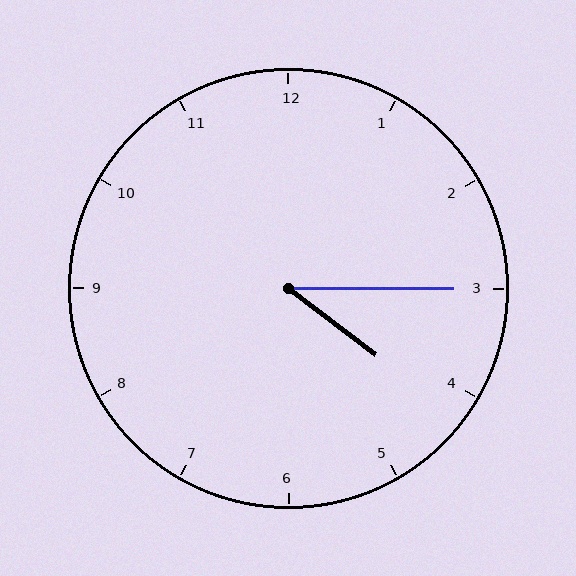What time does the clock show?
4:15.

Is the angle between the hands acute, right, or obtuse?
It is acute.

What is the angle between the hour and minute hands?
Approximately 38 degrees.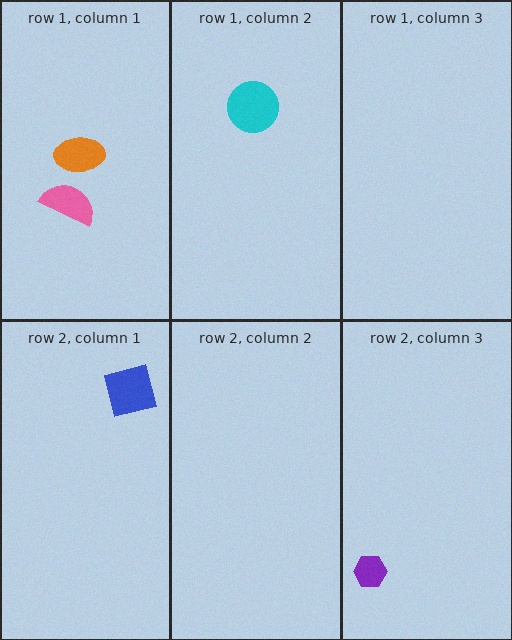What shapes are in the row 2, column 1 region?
The blue square.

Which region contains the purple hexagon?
The row 2, column 3 region.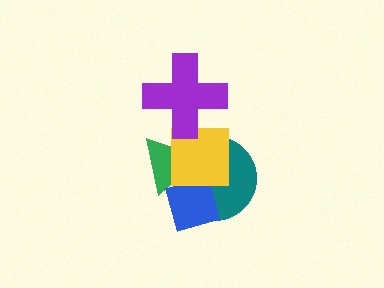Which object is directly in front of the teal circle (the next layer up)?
The blue diamond is directly in front of the teal circle.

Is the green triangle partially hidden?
Yes, it is partially covered by another shape.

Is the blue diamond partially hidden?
Yes, it is partially covered by another shape.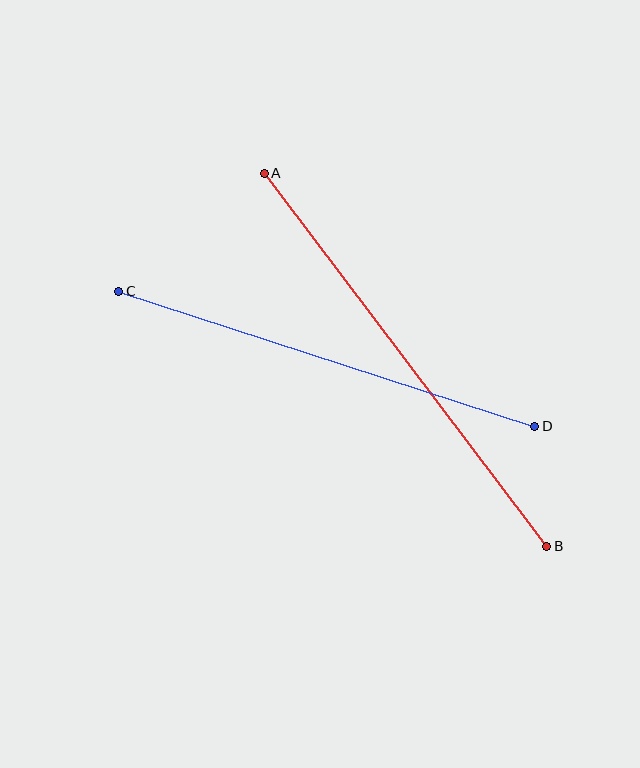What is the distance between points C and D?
The distance is approximately 437 pixels.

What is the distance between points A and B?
The distance is approximately 467 pixels.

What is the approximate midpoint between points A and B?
The midpoint is at approximately (405, 360) pixels.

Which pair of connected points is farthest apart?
Points A and B are farthest apart.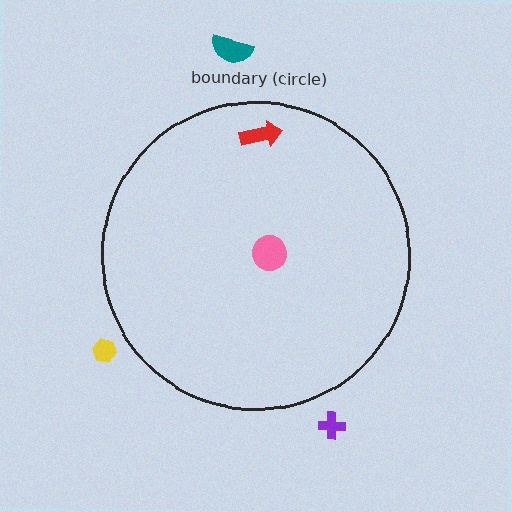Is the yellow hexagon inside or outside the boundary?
Outside.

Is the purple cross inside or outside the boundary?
Outside.